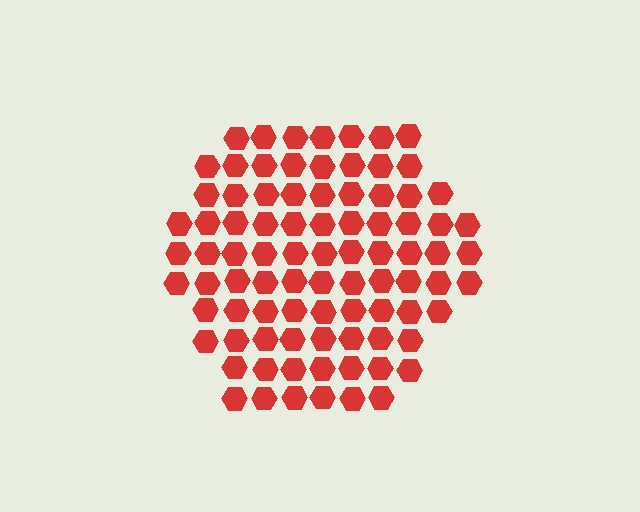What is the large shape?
The large shape is a hexagon.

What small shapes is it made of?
It is made of small hexagons.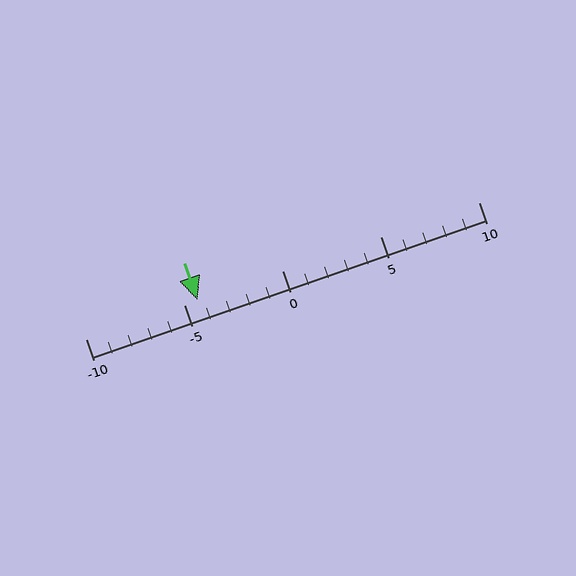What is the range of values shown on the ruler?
The ruler shows values from -10 to 10.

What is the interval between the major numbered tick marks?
The major tick marks are spaced 5 units apart.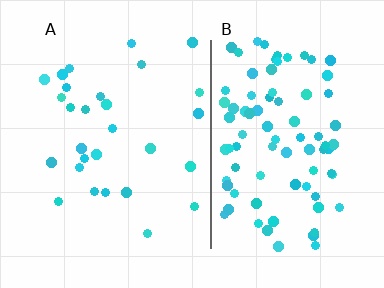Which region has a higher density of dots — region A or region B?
B (the right).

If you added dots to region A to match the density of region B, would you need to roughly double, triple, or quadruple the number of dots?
Approximately triple.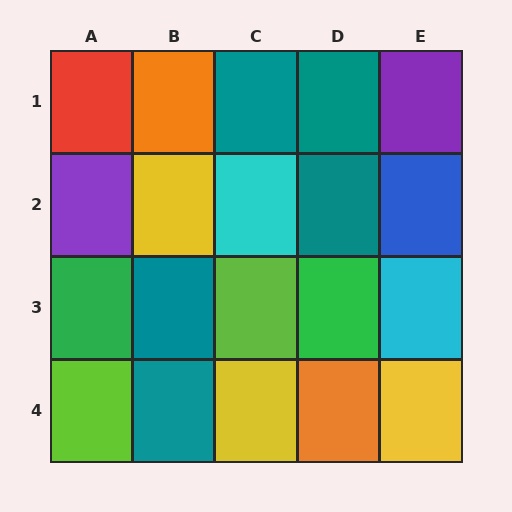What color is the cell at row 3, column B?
Teal.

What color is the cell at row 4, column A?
Lime.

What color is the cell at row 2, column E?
Blue.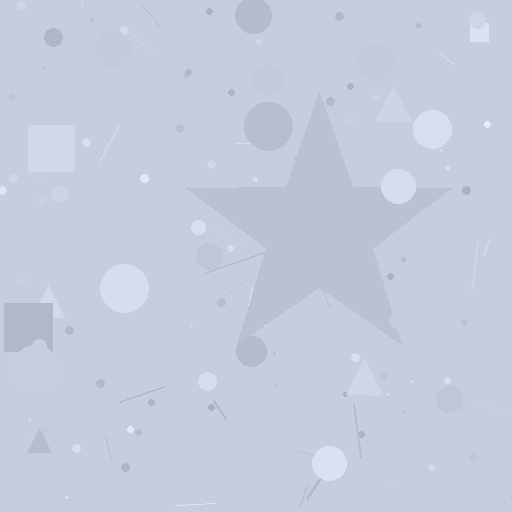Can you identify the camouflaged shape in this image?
The camouflaged shape is a star.